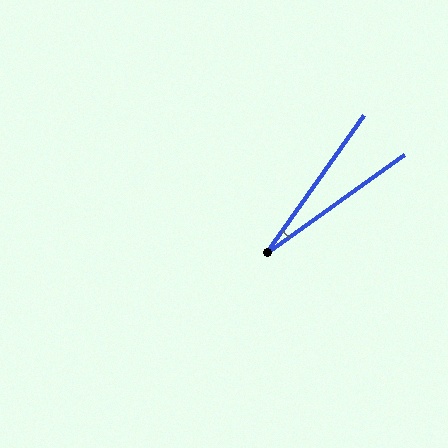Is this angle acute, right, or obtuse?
It is acute.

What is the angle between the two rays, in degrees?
Approximately 19 degrees.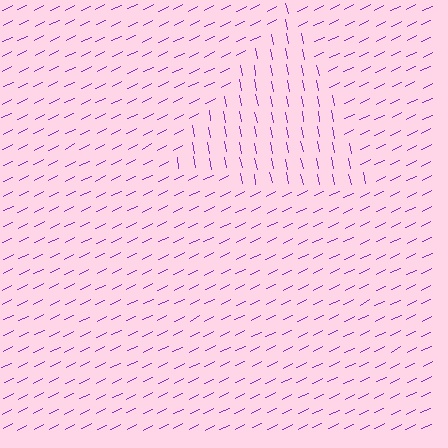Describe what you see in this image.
The image is filled with small purple line segments. A triangle region in the image has lines oriented differently from the surrounding lines, creating a visible texture boundary.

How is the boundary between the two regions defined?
The boundary is defined purely by a change in line orientation (approximately 75 degrees difference). All lines are the same color and thickness.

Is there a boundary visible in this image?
Yes, there is a texture boundary formed by a change in line orientation.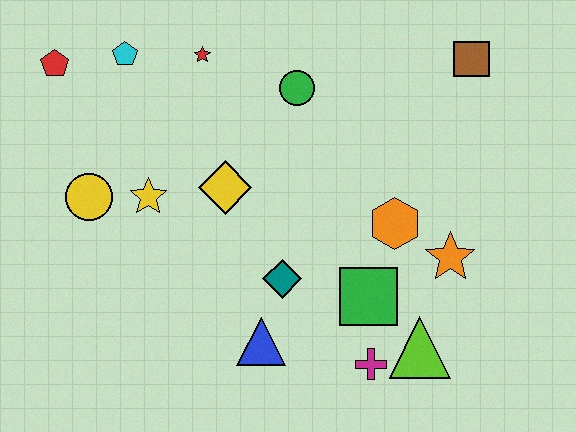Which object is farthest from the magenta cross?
The red pentagon is farthest from the magenta cross.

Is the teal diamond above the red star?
No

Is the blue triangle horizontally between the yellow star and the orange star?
Yes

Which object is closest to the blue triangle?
The teal diamond is closest to the blue triangle.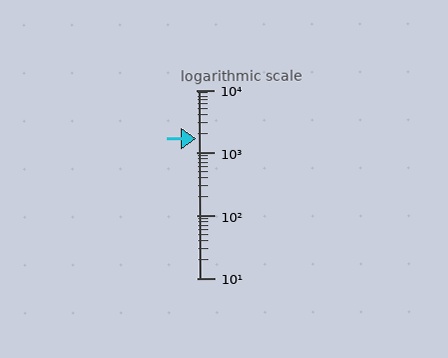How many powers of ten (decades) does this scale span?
The scale spans 3 decades, from 10 to 10000.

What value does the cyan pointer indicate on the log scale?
The pointer indicates approximately 1700.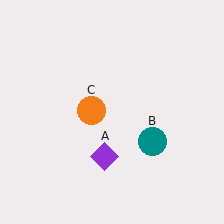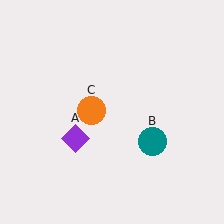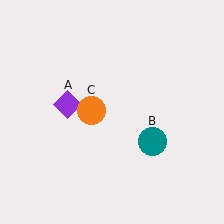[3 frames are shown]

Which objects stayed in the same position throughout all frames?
Teal circle (object B) and orange circle (object C) remained stationary.